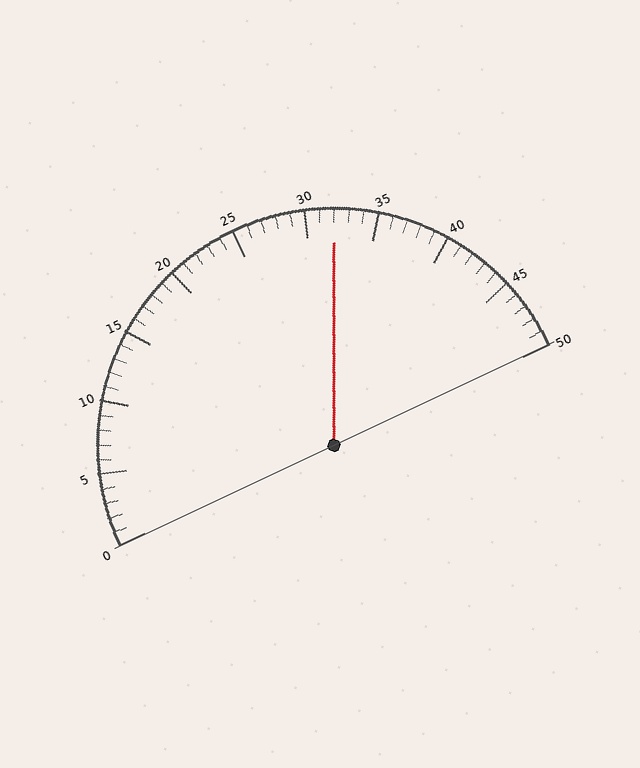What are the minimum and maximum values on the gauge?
The gauge ranges from 0 to 50.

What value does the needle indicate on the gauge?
The needle indicates approximately 32.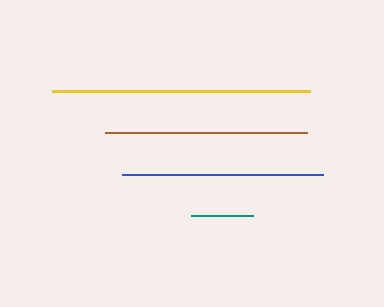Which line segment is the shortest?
The teal line is the shortest at approximately 62 pixels.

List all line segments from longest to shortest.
From longest to shortest: yellow, brown, blue, teal.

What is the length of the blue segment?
The blue segment is approximately 201 pixels long.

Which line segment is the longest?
The yellow line is the longest at approximately 258 pixels.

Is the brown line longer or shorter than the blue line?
The brown line is longer than the blue line.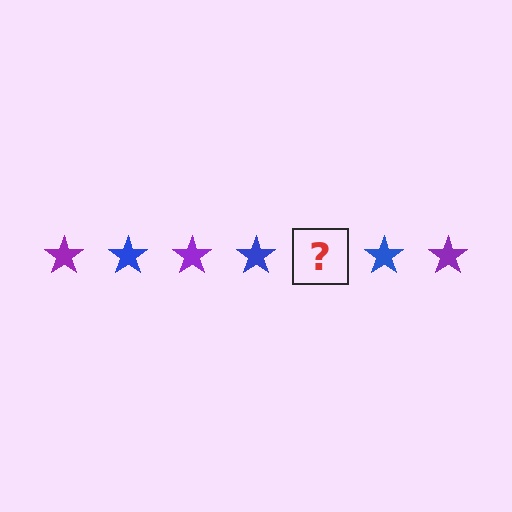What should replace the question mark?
The question mark should be replaced with a purple star.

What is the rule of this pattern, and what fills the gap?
The rule is that the pattern cycles through purple, blue stars. The gap should be filled with a purple star.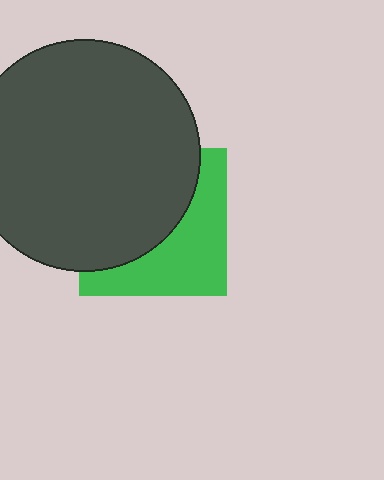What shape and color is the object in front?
The object in front is a dark gray circle.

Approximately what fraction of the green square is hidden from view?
Roughly 56% of the green square is hidden behind the dark gray circle.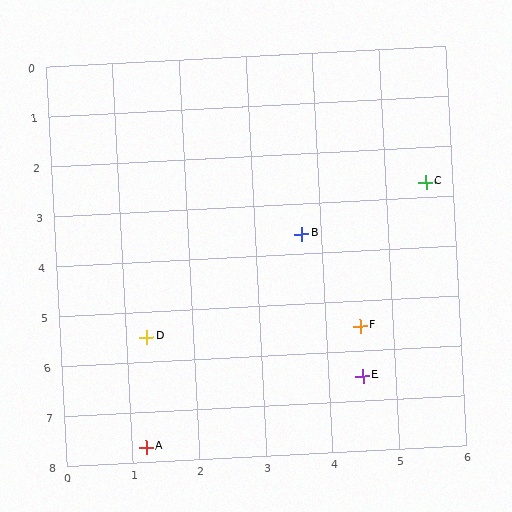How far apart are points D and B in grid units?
Points D and B are about 3.1 grid units apart.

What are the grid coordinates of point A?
Point A is at approximately (1.2, 7.7).